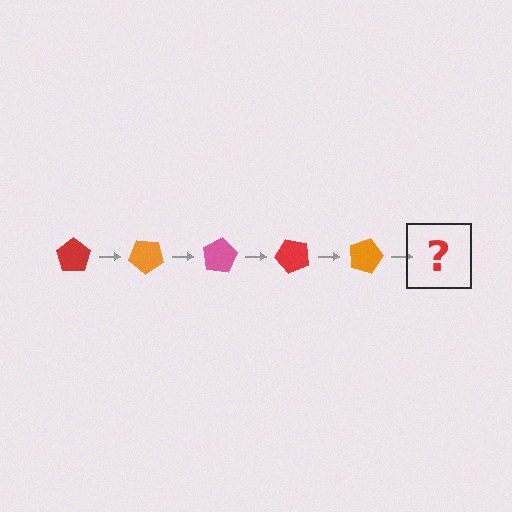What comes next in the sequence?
The next element should be a pink pentagon, rotated 200 degrees from the start.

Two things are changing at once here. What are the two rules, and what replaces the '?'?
The two rules are that it rotates 40 degrees each step and the color cycles through red, orange, and pink. The '?' should be a pink pentagon, rotated 200 degrees from the start.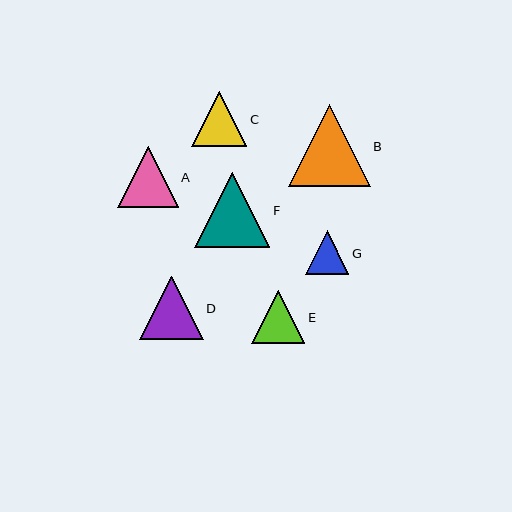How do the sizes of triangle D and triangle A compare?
Triangle D and triangle A are approximately the same size.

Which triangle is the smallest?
Triangle G is the smallest with a size of approximately 44 pixels.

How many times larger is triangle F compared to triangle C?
Triangle F is approximately 1.3 times the size of triangle C.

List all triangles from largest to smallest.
From largest to smallest: B, F, D, A, C, E, G.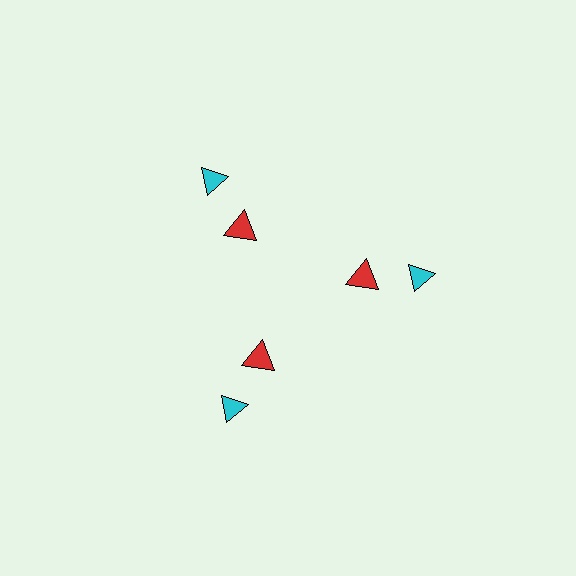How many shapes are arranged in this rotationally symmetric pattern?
There are 6 shapes, arranged in 3 groups of 2.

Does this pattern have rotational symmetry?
Yes, this pattern has 3-fold rotational symmetry. It looks the same after rotating 120 degrees around the center.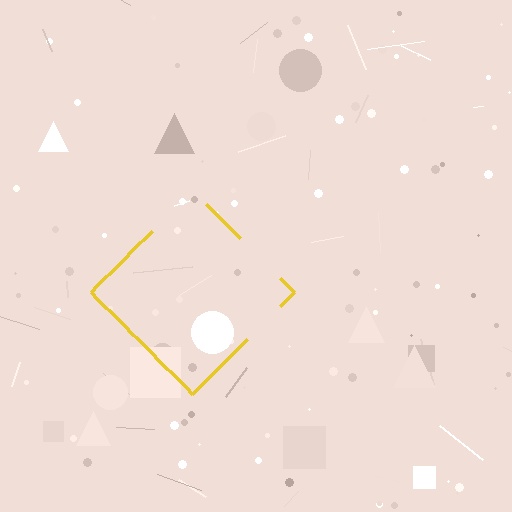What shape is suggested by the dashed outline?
The dashed outline suggests a diamond.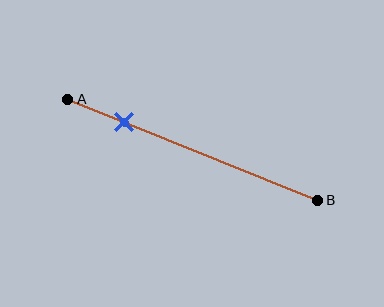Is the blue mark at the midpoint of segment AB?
No, the mark is at about 25% from A, not at the 50% midpoint.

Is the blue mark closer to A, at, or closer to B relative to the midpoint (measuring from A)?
The blue mark is closer to point A than the midpoint of segment AB.